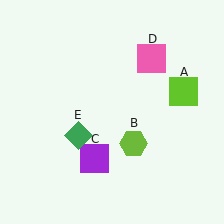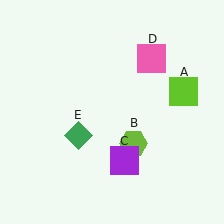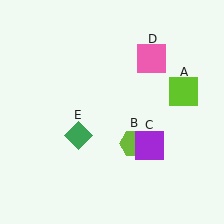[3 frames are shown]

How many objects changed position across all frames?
1 object changed position: purple square (object C).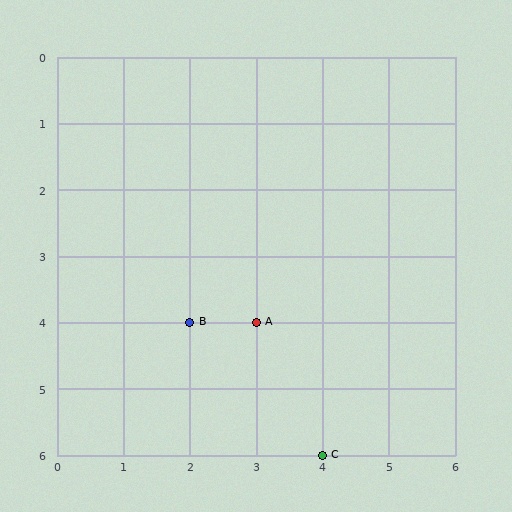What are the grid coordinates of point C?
Point C is at grid coordinates (4, 6).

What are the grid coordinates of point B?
Point B is at grid coordinates (2, 4).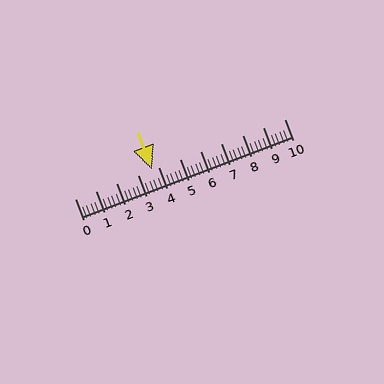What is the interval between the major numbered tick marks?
The major tick marks are spaced 1 units apart.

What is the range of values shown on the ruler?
The ruler shows values from 0 to 10.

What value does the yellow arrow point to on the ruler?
The yellow arrow points to approximately 3.7.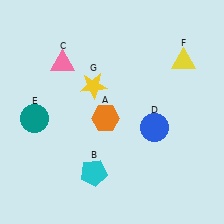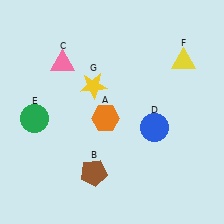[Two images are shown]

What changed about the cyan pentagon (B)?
In Image 1, B is cyan. In Image 2, it changed to brown.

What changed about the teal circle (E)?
In Image 1, E is teal. In Image 2, it changed to green.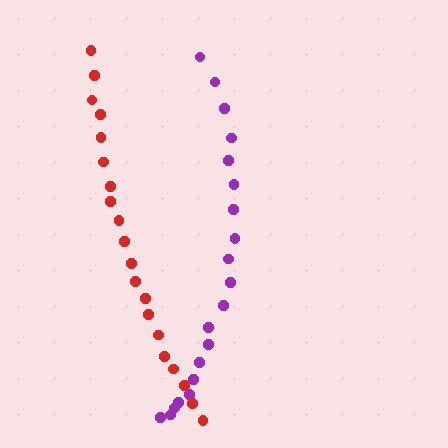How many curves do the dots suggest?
There are 2 distinct paths.